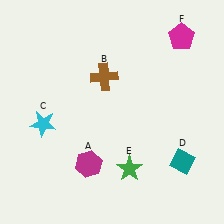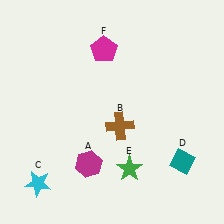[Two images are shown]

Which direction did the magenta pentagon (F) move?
The magenta pentagon (F) moved left.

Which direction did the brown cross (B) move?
The brown cross (B) moved down.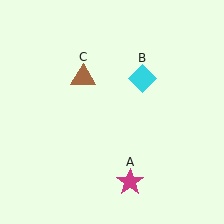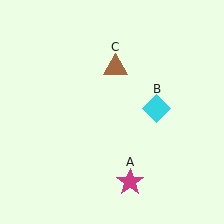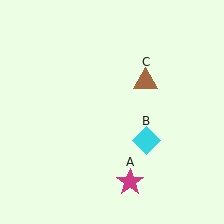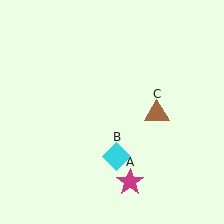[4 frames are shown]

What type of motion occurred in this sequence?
The cyan diamond (object B), brown triangle (object C) rotated clockwise around the center of the scene.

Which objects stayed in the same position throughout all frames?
Magenta star (object A) remained stationary.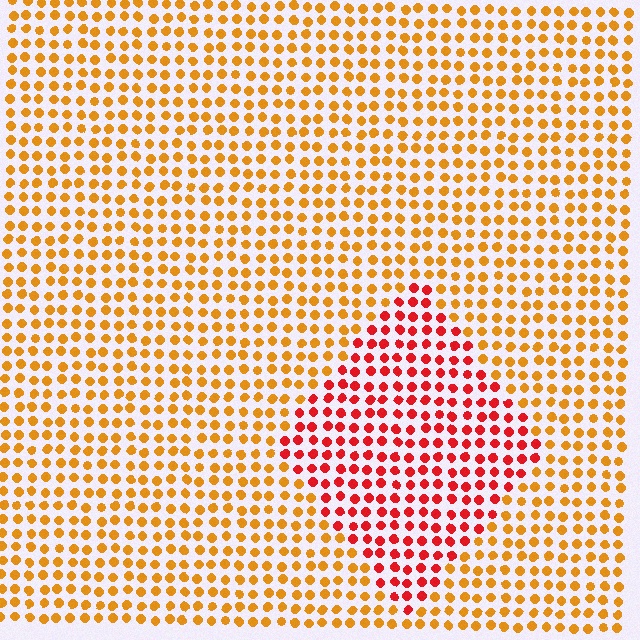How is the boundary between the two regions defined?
The boundary is defined purely by a slight shift in hue (about 39 degrees). Spacing, size, and orientation are identical on both sides.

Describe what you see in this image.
The image is filled with small orange elements in a uniform arrangement. A diamond-shaped region is visible where the elements are tinted to a slightly different hue, forming a subtle color boundary.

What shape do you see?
I see a diamond.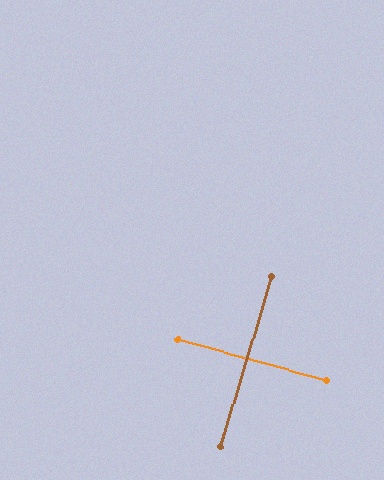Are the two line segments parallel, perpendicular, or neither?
Perpendicular — they meet at approximately 89°.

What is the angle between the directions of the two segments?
Approximately 89 degrees.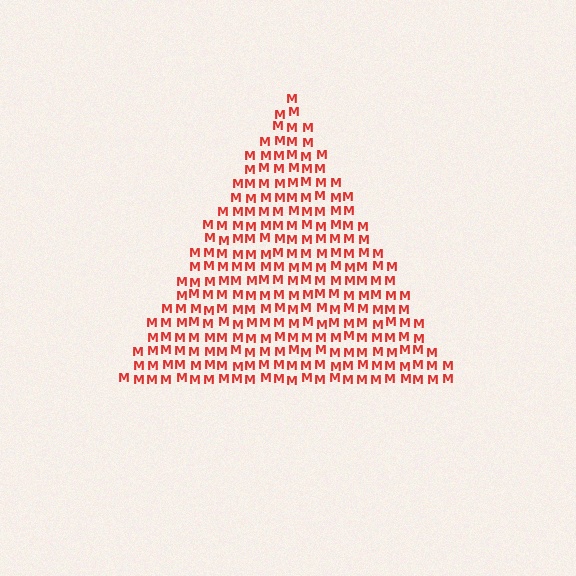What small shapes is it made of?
It is made of small letter M's.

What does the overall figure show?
The overall figure shows a triangle.